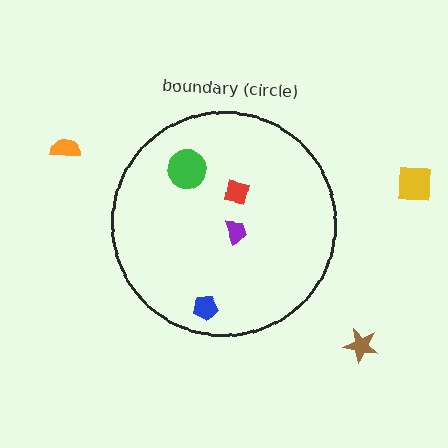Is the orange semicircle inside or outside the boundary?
Outside.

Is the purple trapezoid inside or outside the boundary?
Inside.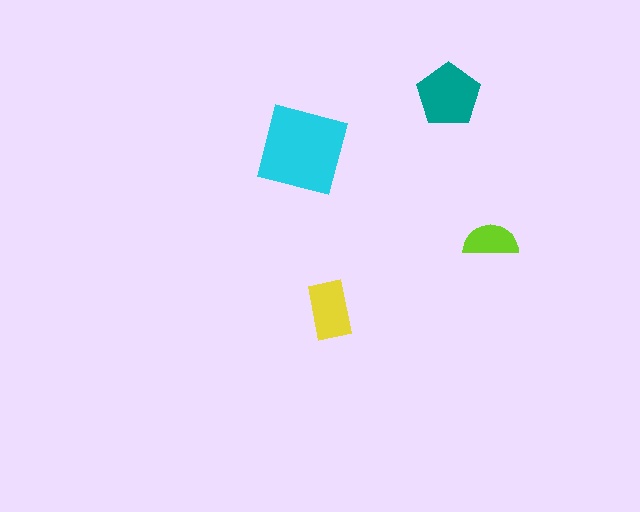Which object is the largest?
The cyan square.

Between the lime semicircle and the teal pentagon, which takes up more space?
The teal pentagon.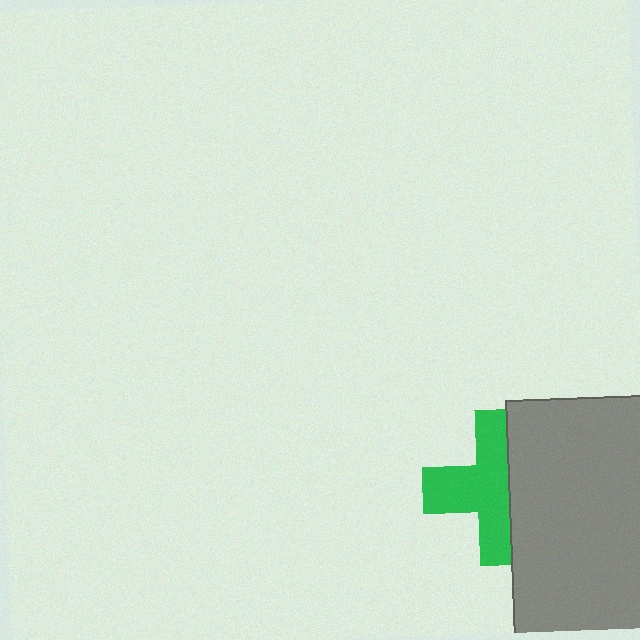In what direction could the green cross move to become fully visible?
The green cross could move left. That would shift it out from behind the gray rectangle entirely.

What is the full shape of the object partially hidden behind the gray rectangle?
The partially hidden object is a green cross.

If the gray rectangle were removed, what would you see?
You would see the complete green cross.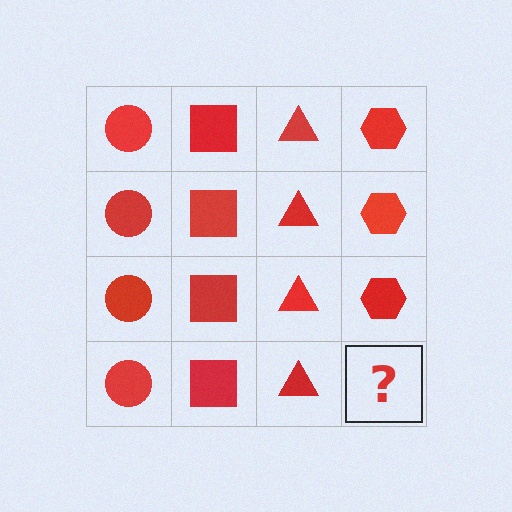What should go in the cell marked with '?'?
The missing cell should contain a red hexagon.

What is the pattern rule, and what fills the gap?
The rule is that each column has a consistent shape. The gap should be filled with a red hexagon.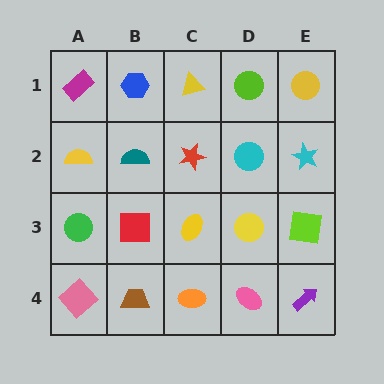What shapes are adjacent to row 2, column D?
A lime circle (row 1, column D), a yellow circle (row 3, column D), a red star (row 2, column C), a cyan star (row 2, column E).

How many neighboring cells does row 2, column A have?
3.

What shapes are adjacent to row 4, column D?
A yellow circle (row 3, column D), an orange ellipse (row 4, column C), a purple arrow (row 4, column E).